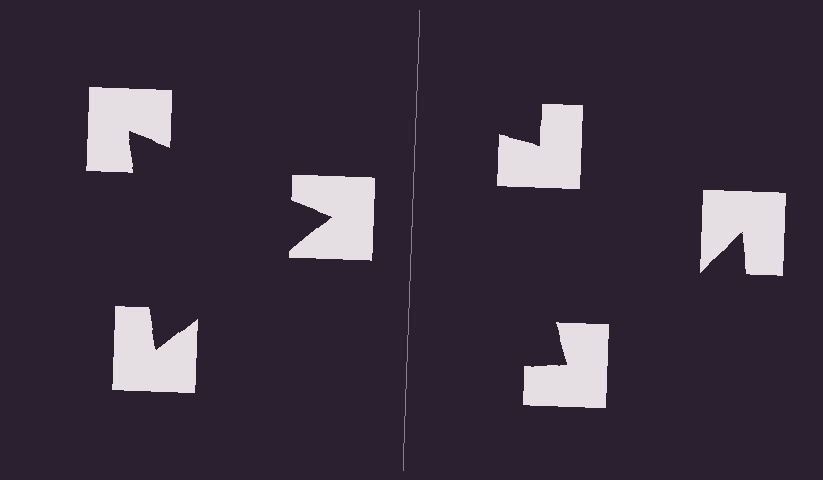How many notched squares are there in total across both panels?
6 — 3 on each side.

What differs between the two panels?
The notched squares are positioned identically on both sides; only the wedge orientations differ. On the left they align to a triangle; on the right they are misaligned.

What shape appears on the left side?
An illusory triangle.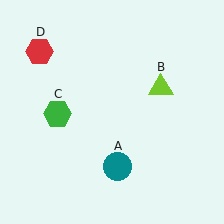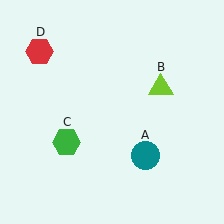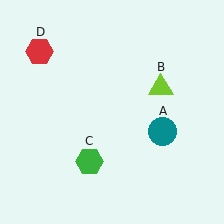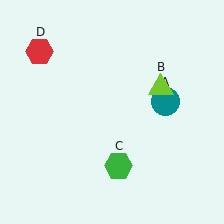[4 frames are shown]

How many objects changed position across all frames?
2 objects changed position: teal circle (object A), green hexagon (object C).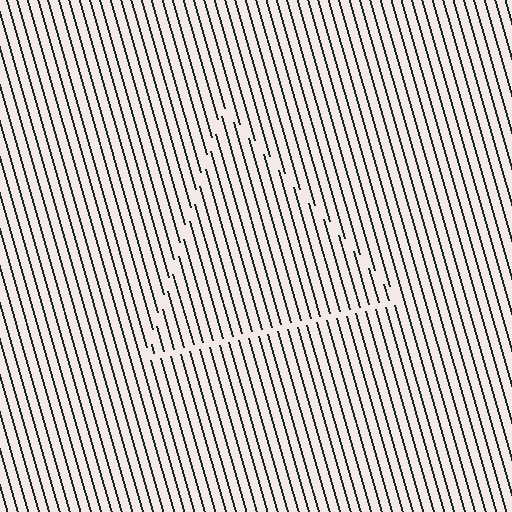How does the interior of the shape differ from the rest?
The interior of the shape contains the same grating, shifted by half a period — the contour is defined by the phase discontinuity where line-ends from the inner and outer gratings abut.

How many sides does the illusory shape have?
3 sides — the line-ends trace a triangle.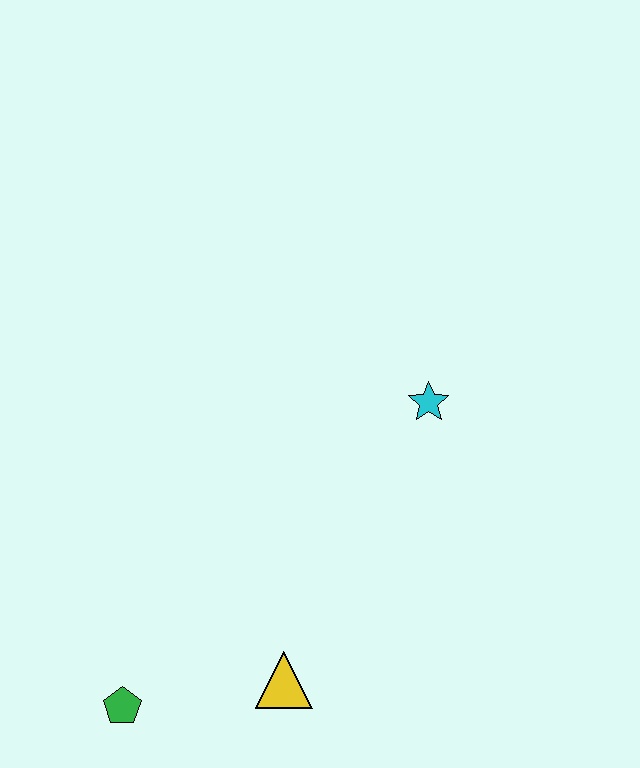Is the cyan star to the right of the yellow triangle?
Yes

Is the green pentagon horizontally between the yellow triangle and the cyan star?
No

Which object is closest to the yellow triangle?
The green pentagon is closest to the yellow triangle.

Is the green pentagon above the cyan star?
No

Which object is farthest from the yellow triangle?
The cyan star is farthest from the yellow triangle.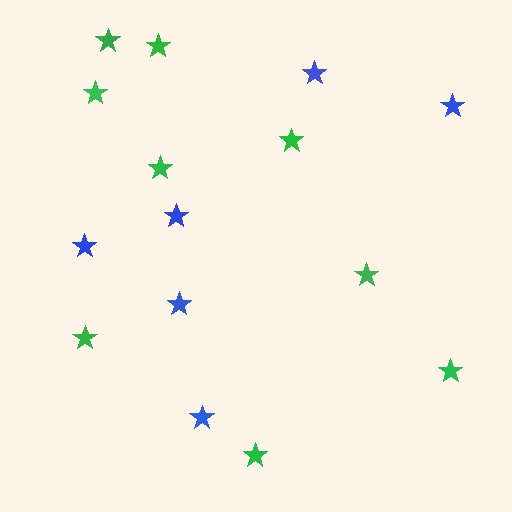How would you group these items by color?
There are 2 groups: one group of green stars (9) and one group of blue stars (6).